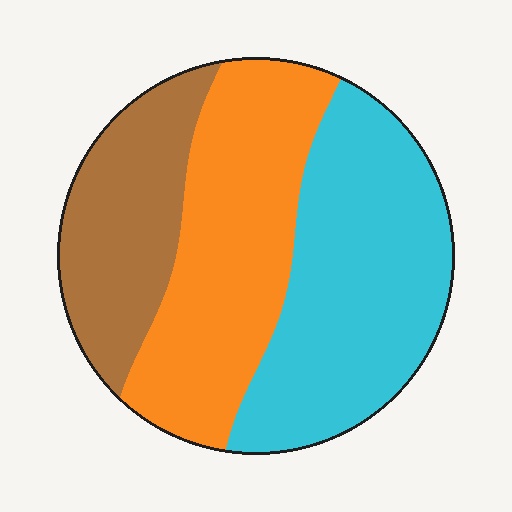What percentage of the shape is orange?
Orange takes up about three eighths (3/8) of the shape.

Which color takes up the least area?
Brown, at roughly 25%.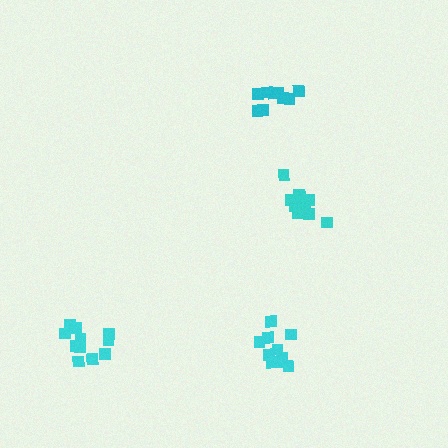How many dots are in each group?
Group 1: 11 dots, Group 2: 9 dots, Group 3: 12 dots, Group 4: 10 dots (42 total).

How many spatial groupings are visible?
There are 4 spatial groupings.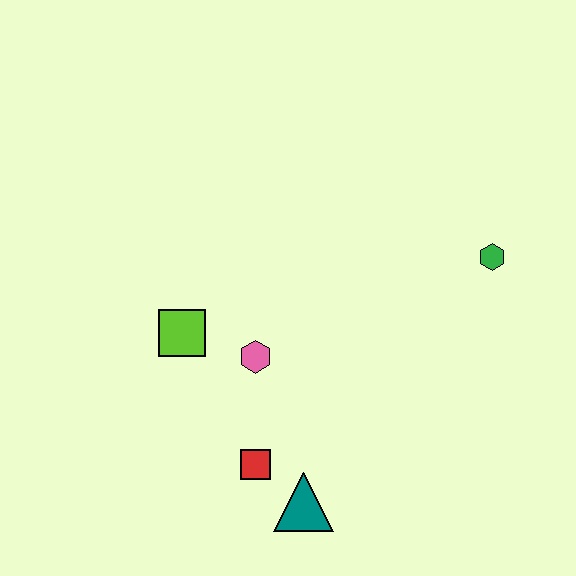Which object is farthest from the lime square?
The green hexagon is farthest from the lime square.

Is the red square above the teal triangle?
Yes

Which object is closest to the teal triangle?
The red square is closest to the teal triangle.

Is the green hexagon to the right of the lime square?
Yes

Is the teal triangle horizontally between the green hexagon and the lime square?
Yes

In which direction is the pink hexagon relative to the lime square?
The pink hexagon is to the right of the lime square.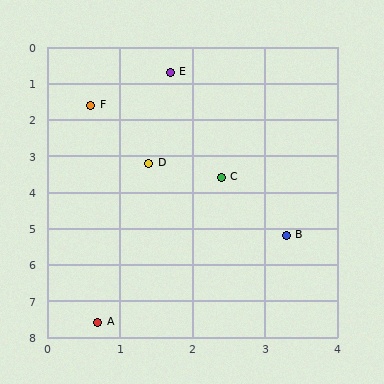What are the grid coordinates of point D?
Point D is at approximately (1.4, 3.2).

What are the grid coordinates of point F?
Point F is at approximately (0.6, 1.6).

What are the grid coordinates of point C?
Point C is at approximately (2.4, 3.6).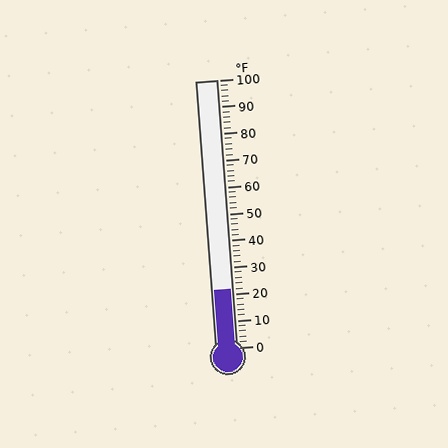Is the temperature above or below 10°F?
The temperature is above 10°F.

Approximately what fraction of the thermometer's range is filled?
The thermometer is filled to approximately 20% of its range.